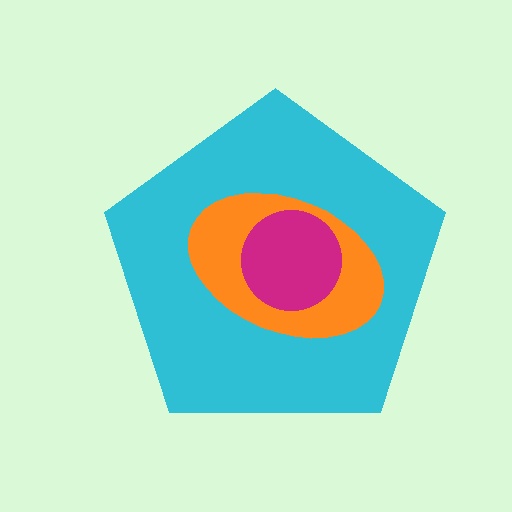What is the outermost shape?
The cyan pentagon.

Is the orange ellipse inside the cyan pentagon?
Yes.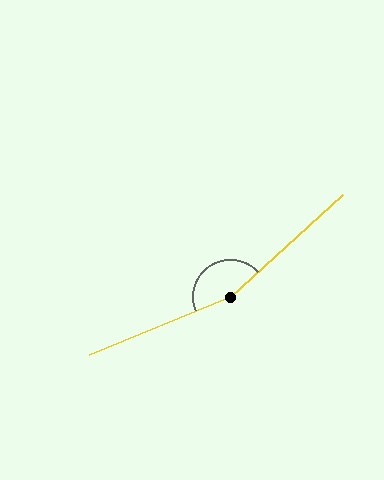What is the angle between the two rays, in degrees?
Approximately 160 degrees.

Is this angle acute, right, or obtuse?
It is obtuse.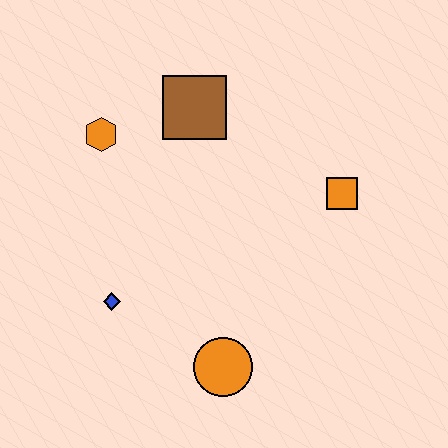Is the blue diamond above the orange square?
No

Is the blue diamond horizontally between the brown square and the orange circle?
No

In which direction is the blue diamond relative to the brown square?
The blue diamond is below the brown square.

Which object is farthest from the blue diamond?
The orange square is farthest from the blue diamond.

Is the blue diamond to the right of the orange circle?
No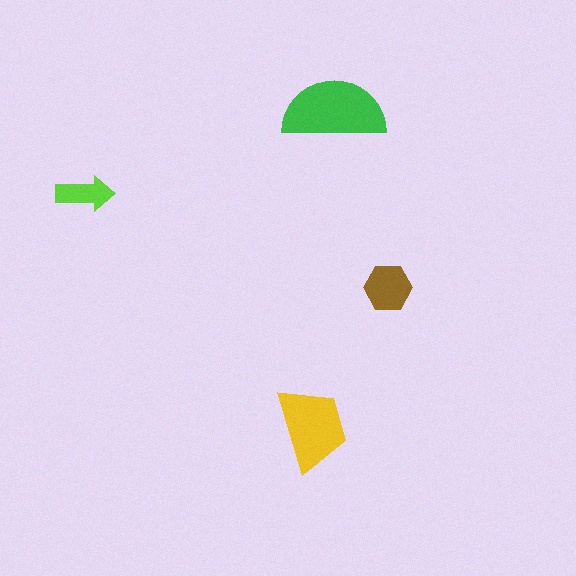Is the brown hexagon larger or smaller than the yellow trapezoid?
Smaller.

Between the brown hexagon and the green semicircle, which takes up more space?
The green semicircle.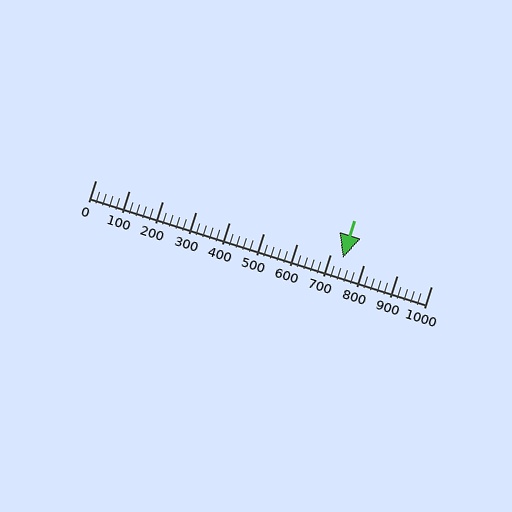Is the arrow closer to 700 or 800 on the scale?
The arrow is closer to 700.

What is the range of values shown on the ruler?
The ruler shows values from 0 to 1000.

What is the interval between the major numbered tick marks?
The major tick marks are spaced 100 units apart.